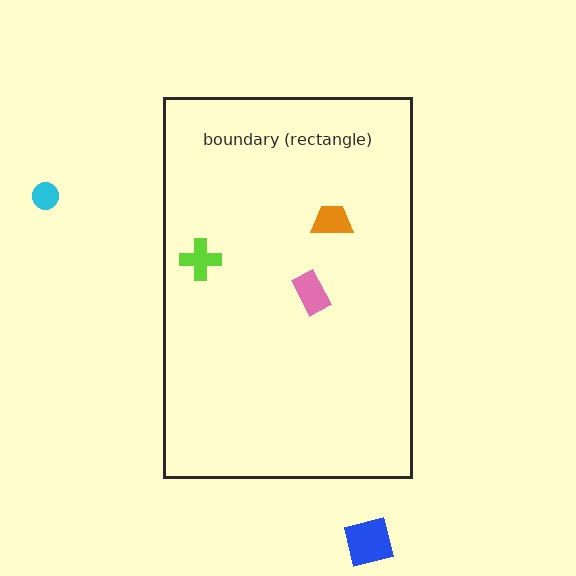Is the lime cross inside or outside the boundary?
Inside.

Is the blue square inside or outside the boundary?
Outside.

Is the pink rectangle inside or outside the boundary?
Inside.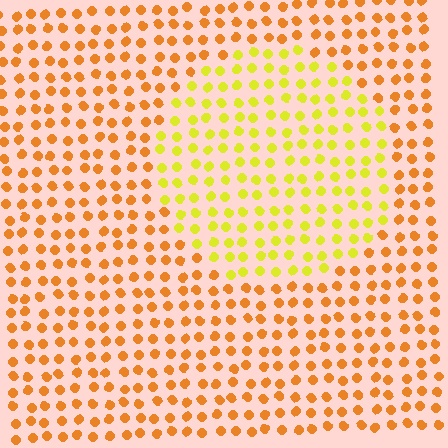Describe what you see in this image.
The image is filled with small orange elements in a uniform arrangement. A circle-shaped region is visible where the elements are tinted to a slightly different hue, forming a subtle color boundary.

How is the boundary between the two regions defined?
The boundary is defined purely by a slight shift in hue (about 36 degrees). Spacing, size, and orientation are identical on both sides.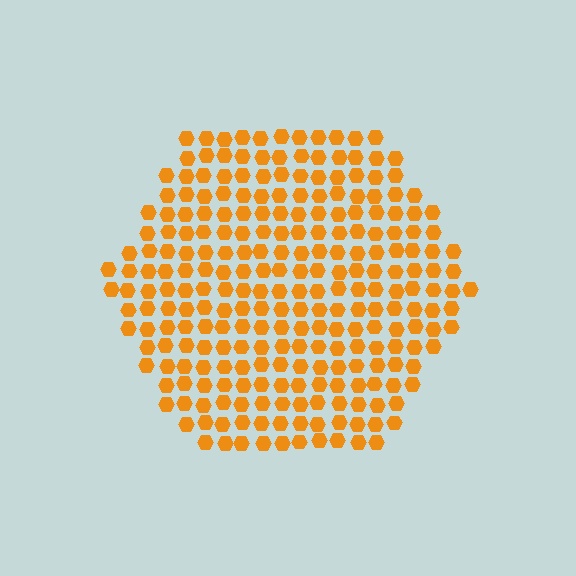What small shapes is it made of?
It is made of small hexagons.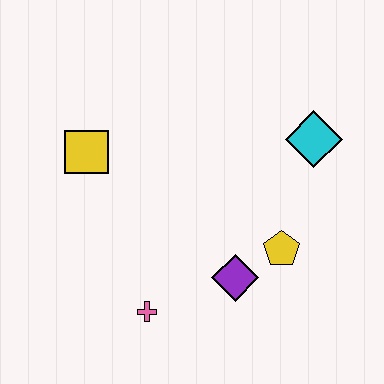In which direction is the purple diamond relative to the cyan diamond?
The purple diamond is below the cyan diamond.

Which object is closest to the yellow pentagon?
The purple diamond is closest to the yellow pentagon.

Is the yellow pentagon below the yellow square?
Yes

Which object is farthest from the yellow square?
The cyan diamond is farthest from the yellow square.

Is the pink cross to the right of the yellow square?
Yes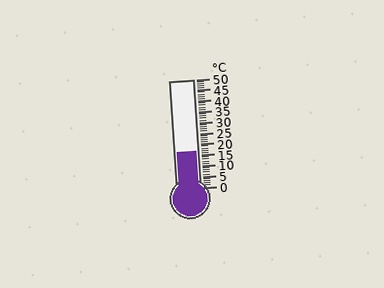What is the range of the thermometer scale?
The thermometer scale ranges from 0°C to 50°C.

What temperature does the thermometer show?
The thermometer shows approximately 17°C.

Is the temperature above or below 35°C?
The temperature is below 35°C.